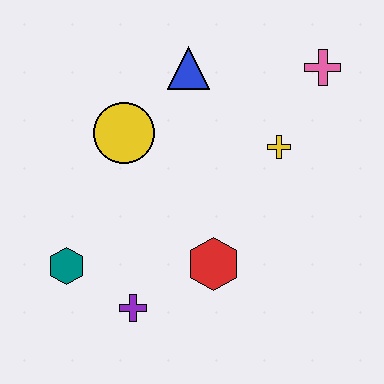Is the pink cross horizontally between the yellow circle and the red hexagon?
No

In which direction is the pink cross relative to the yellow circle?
The pink cross is to the right of the yellow circle.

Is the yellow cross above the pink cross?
No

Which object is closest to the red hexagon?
The purple cross is closest to the red hexagon.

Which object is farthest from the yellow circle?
The pink cross is farthest from the yellow circle.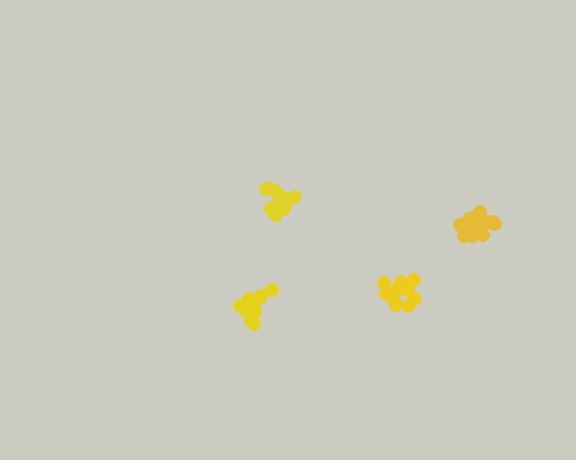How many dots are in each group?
Group 1: 14 dots, Group 2: 10 dots, Group 3: 14 dots, Group 4: 15 dots (53 total).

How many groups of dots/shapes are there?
There are 4 groups.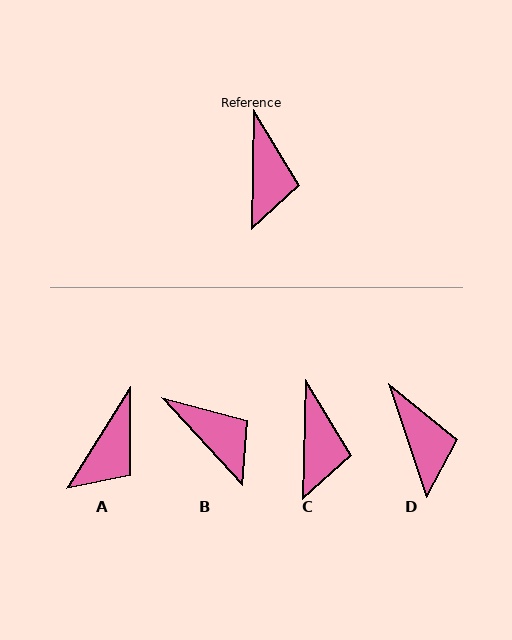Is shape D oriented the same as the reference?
No, it is off by about 20 degrees.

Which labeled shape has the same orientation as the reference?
C.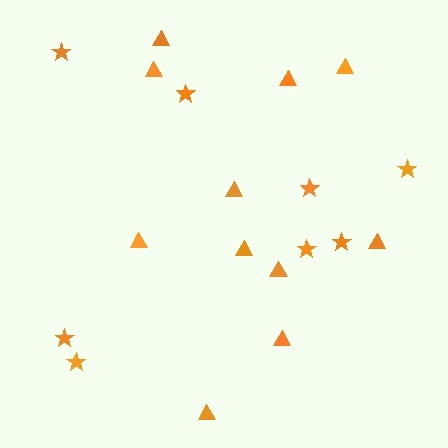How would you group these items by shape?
There are 2 groups: one group of triangles (11) and one group of stars (8).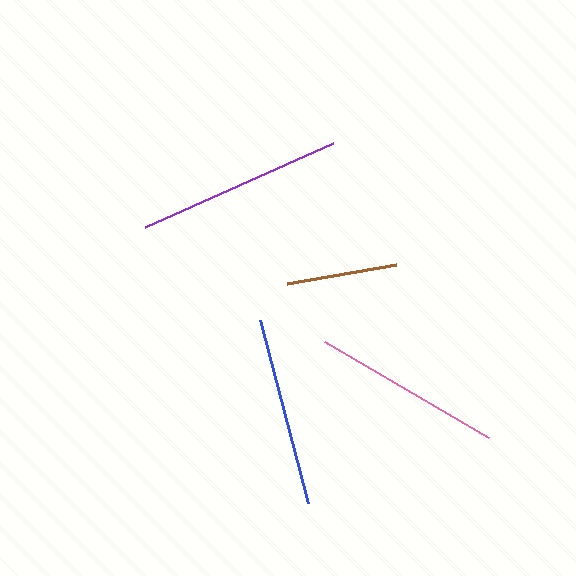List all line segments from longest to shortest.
From longest to shortest: purple, pink, blue, brown.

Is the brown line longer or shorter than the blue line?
The blue line is longer than the brown line.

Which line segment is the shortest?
The brown line is the shortest at approximately 111 pixels.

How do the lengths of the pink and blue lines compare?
The pink and blue lines are approximately the same length.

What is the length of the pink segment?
The pink segment is approximately 190 pixels long.